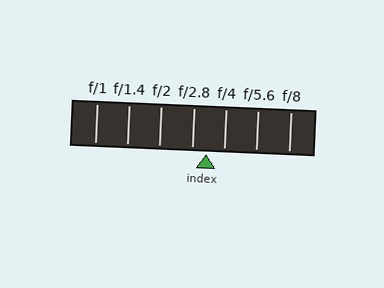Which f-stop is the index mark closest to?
The index mark is closest to f/2.8.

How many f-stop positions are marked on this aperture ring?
There are 7 f-stop positions marked.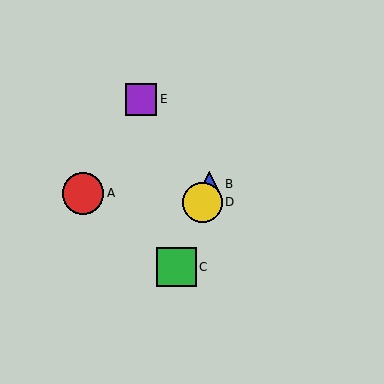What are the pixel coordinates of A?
Object A is at (83, 193).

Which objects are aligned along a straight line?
Objects B, C, D are aligned along a straight line.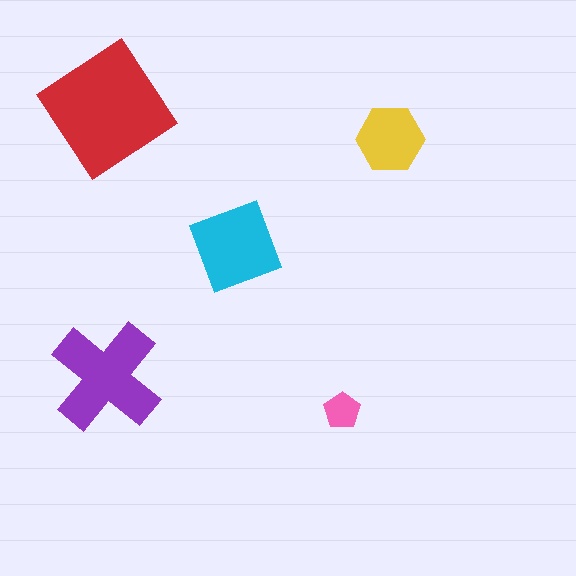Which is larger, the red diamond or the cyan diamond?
The red diamond.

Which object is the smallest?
The pink pentagon.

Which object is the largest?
The red diamond.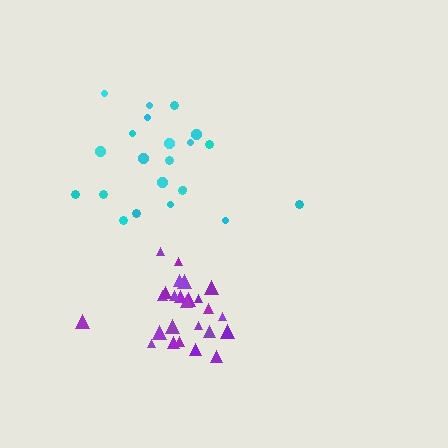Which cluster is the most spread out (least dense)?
Cyan.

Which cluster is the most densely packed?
Purple.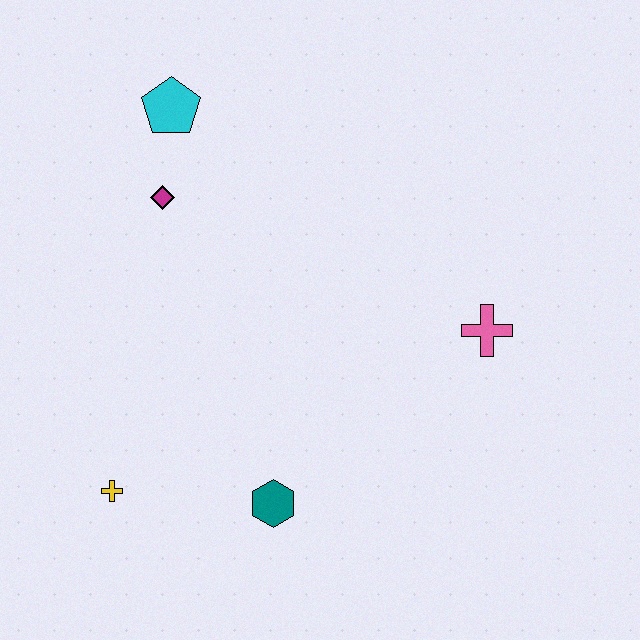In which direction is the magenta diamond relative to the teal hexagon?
The magenta diamond is above the teal hexagon.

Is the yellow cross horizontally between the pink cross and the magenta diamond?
No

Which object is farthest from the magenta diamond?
The pink cross is farthest from the magenta diamond.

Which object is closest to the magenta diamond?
The cyan pentagon is closest to the magenta diamond.